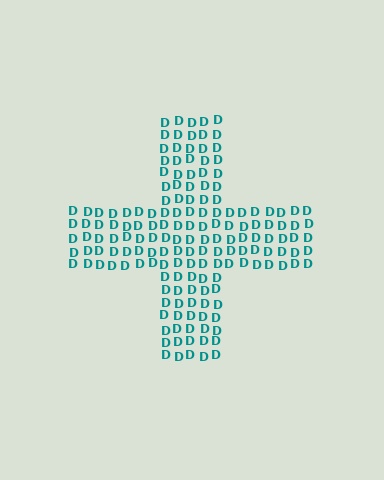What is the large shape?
The large shape is a cross.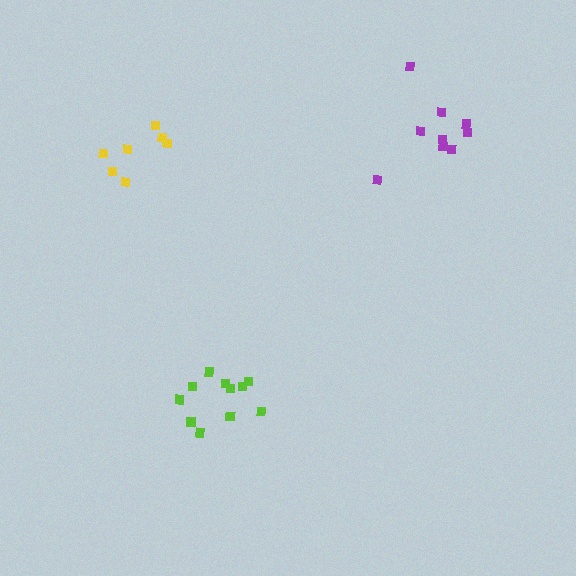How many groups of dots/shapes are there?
There are 3 groups.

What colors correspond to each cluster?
The clusters are colored: lime, yellow, purple.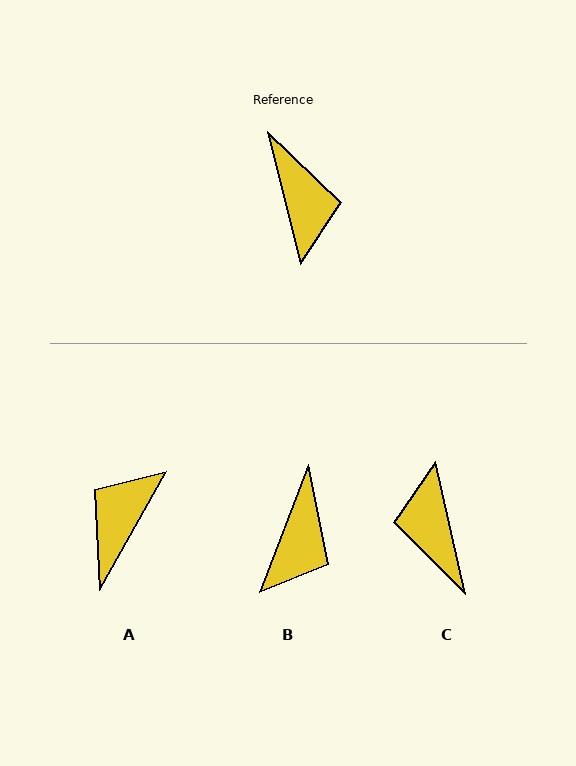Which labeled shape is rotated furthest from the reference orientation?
C, about 179 degrees away.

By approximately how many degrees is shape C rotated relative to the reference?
Approximately 179 degrees counter-clockwise.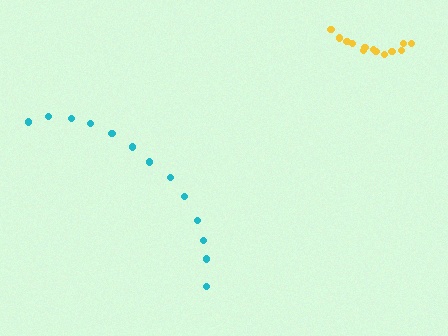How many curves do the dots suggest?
There are 2 distinct paths.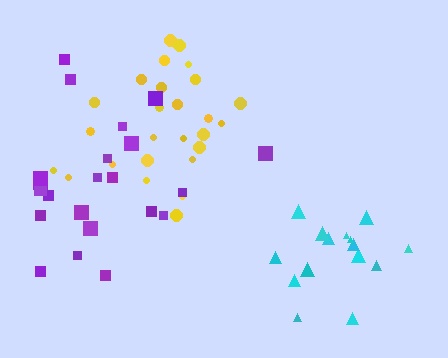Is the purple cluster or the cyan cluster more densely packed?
Cyan.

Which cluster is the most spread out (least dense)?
Purple.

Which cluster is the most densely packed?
Cyan.